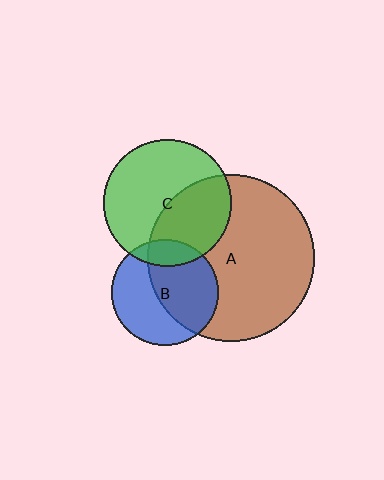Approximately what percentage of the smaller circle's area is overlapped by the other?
Approximately 55%.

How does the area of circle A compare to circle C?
Approximately 1.7 times.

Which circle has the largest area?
Circle A (brown).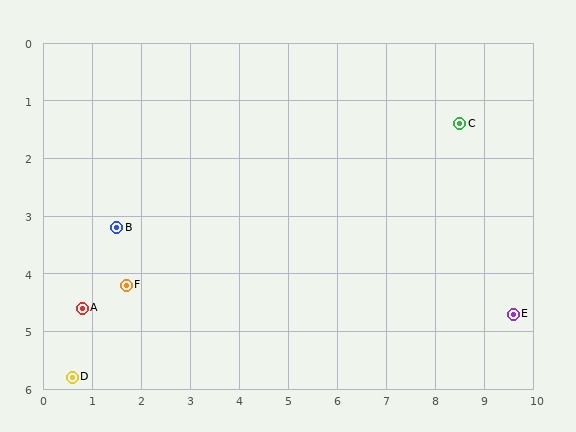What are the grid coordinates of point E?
Point E is at approximately (9.6, 4.7).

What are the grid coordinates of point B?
Point B is at approximately (1.5, 3.2).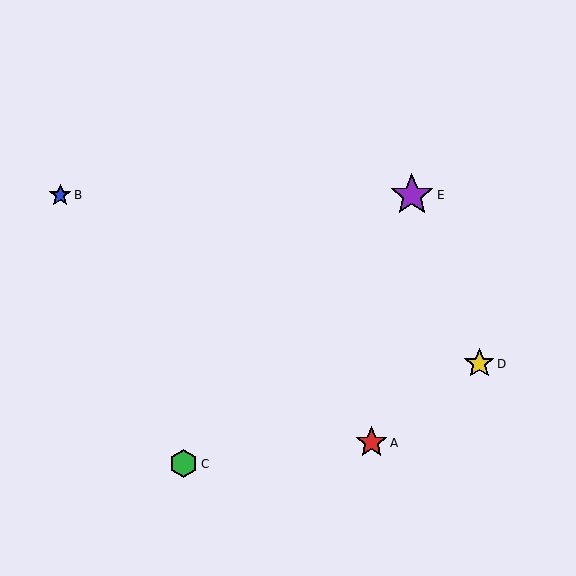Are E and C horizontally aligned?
No, E is at y≈195 and C is at y≈464.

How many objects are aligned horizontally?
2 objects (B, E) are aligned horizontally.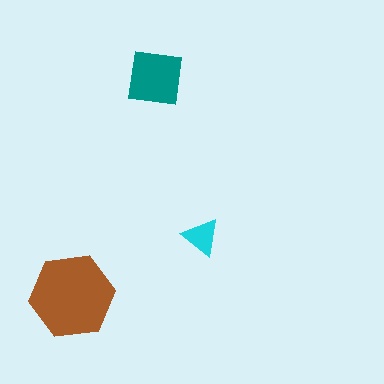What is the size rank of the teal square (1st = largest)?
2nd.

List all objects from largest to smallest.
The brown hexagon, the teal square, the cyan triangle.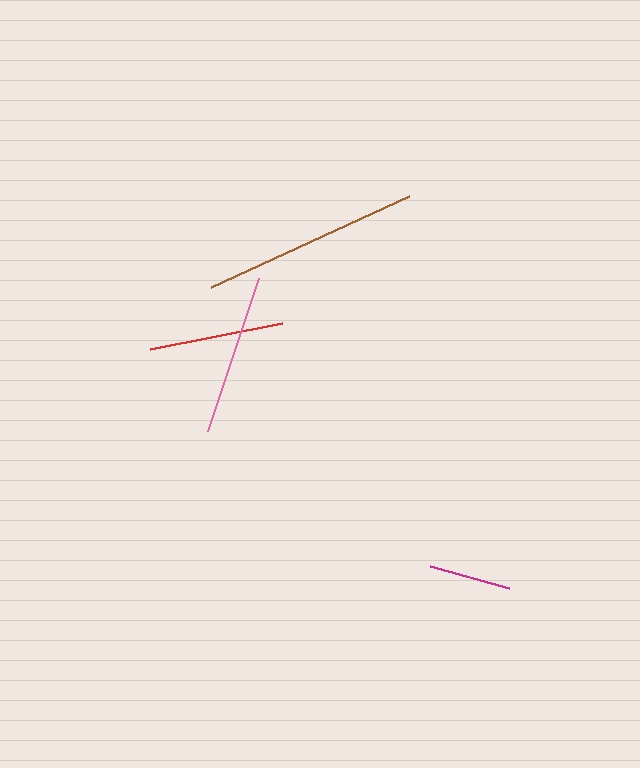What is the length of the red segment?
The red segment is approximately 135 pixels long.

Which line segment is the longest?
The brown line is the longest at approximately 218 pixels.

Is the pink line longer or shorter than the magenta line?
The pink line is longer than the magenta line.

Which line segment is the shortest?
The magenta line is the shortest at approximately 82 pixels.